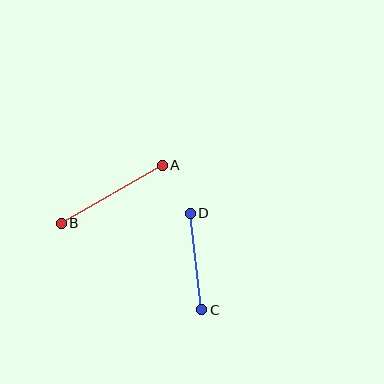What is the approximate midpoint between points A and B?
The midpoint is at approximately (112, 194) pixels.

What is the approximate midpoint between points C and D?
The midpoint is at approximately (196, 261) pixels.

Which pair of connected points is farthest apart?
Points A and B are farthest apart.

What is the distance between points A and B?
The distance is approximately 116 pixels.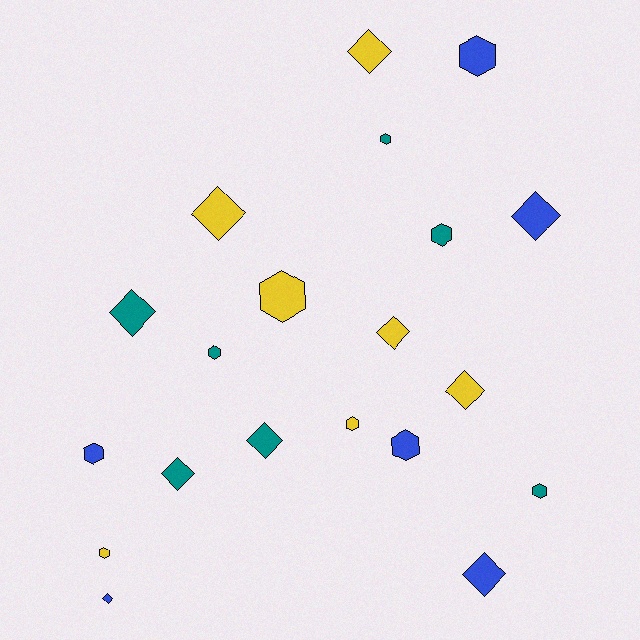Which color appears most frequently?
Yellow, with 7 objects.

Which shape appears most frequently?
Diamond, with 10 objects.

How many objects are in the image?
There are 20 objects.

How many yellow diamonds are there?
There are 4 yellow diamonds.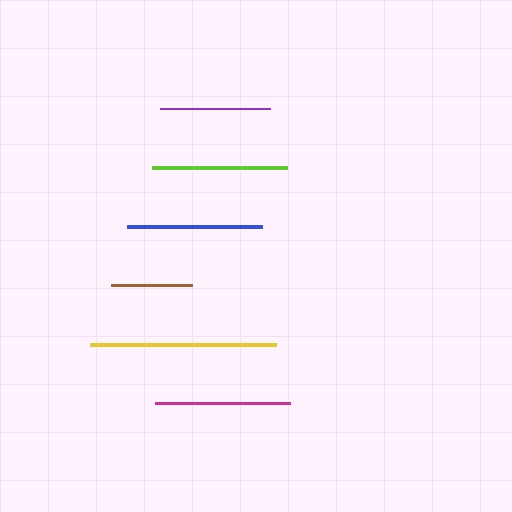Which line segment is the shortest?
The brown line is the shortest at approximately 80 pixels.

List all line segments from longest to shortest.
From longest to shortest: yellow, lime, magenta, blue, purple, brown.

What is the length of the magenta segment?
The magenta segment is approximately 134 pixels long.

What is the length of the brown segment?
The brown segment is approximately 80 pixels long.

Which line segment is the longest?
The yellow line is the longest at approximately 186 pixels.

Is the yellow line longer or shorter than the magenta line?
The yellow line is longer than the magenta line.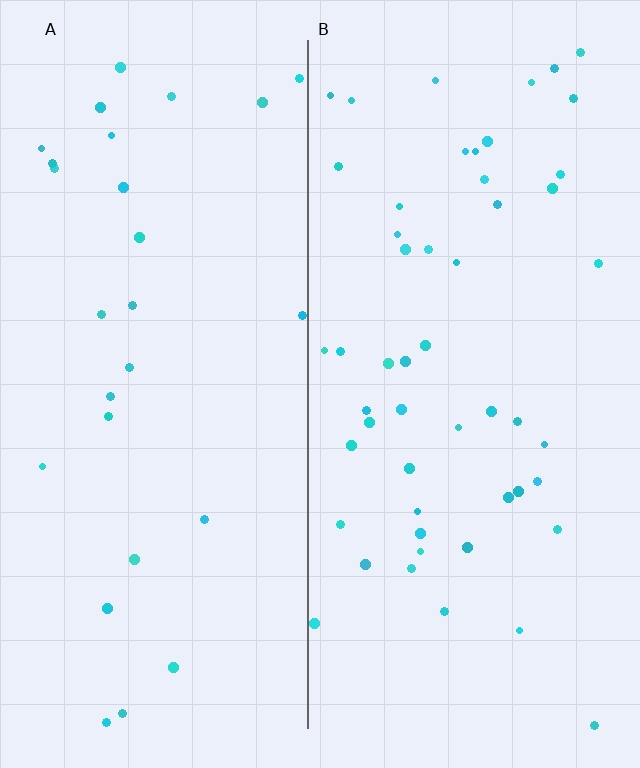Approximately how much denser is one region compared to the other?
Approximately 1.9× — region B over region A.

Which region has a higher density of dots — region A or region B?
B (the right).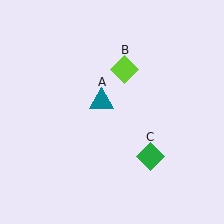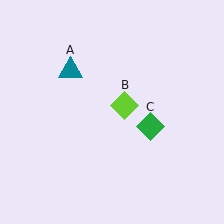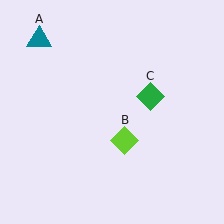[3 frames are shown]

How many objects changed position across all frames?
3 objects changed position: teal triangle (object A), lime diamond (object B), green diamond (object C).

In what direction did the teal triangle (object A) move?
The teal triangle (object A) moved up and to the left.